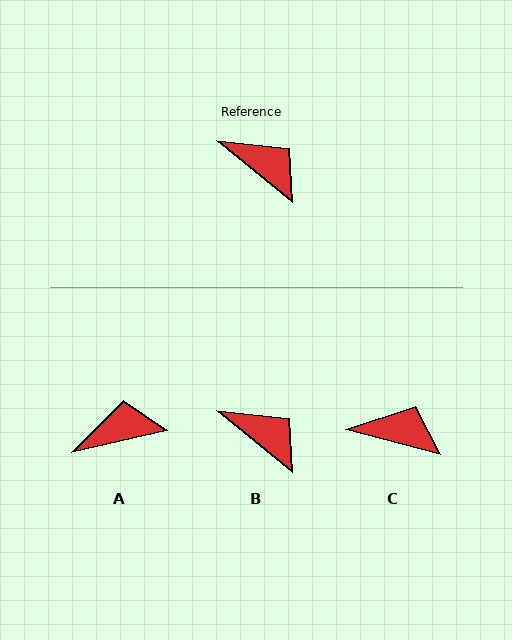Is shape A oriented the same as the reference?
No, it is off by about 52 degrees.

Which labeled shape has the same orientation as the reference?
B.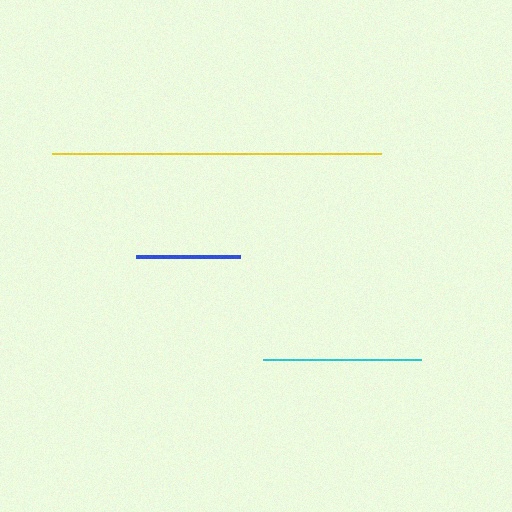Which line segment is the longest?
The yellow line is the longest at approximately 329 pixels.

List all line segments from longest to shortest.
From longest to shortest: yellow, cyan, blue.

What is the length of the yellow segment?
The yellow segment is approximately 329 pixels long.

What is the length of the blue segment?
The blue segment is approximately 104 pixels long.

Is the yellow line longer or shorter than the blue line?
The yellow line is longer than the blue line.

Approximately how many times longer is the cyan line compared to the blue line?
The cyan line is approximately 1.5 times the length of the blue line.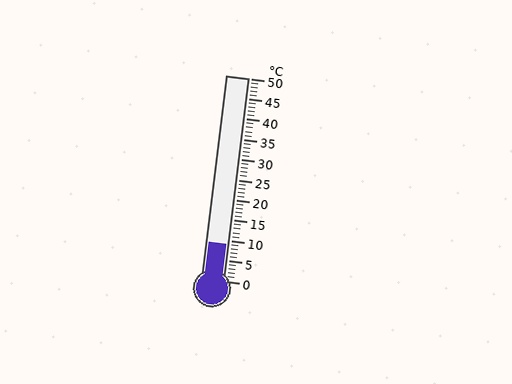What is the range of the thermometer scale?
The thermometer scale ranges from 0°C to 50°C.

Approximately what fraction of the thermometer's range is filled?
The thermometer is filled to approximately 20% of its range.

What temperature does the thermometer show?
The thermometer shows approximately 9°C.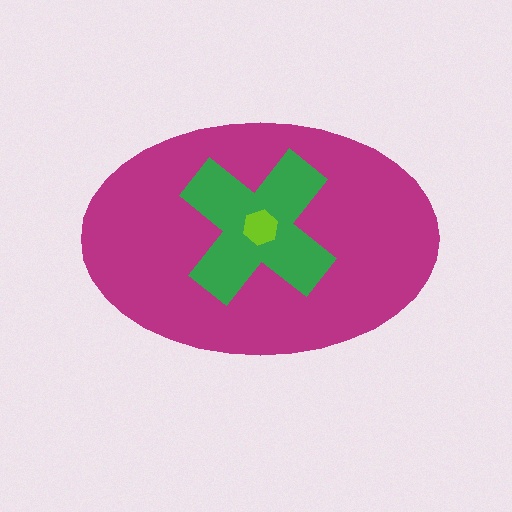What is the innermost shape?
The lime hexagon.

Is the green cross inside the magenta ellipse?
Yes.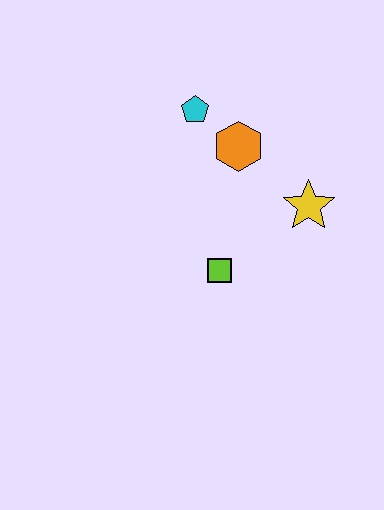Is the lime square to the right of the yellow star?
No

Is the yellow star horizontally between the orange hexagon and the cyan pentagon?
No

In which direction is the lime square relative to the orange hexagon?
The lime square is below the orange hexagon.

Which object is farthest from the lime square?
The cyan pentagon is farthest from the lime square.